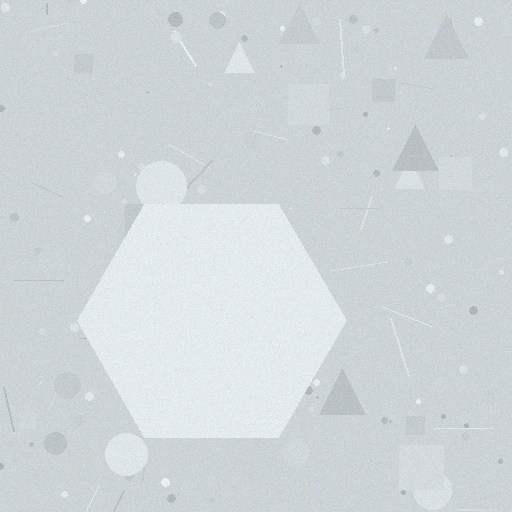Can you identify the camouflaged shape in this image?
The camouflaged shape is a hexagon.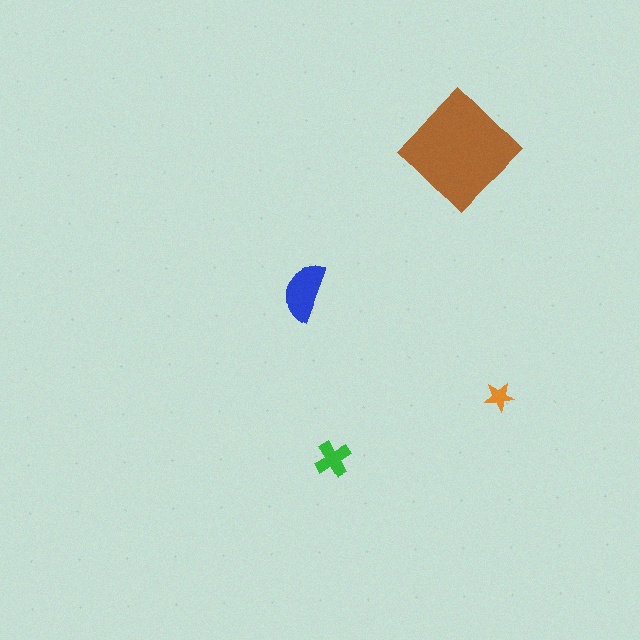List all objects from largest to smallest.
The brown diamond, the blue semicircle, the green cross, the orange star.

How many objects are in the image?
There are 4 objects in the image.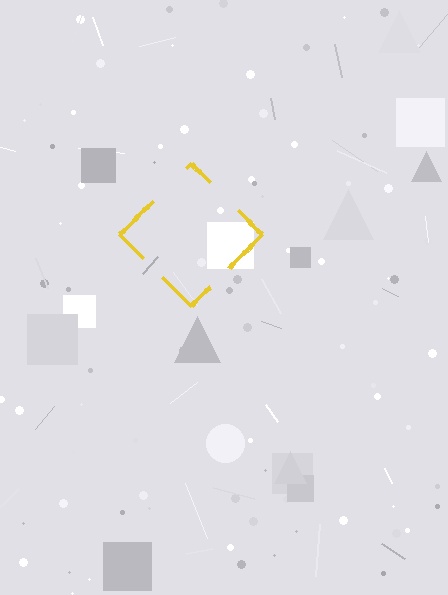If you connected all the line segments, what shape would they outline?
They would outline a diamond.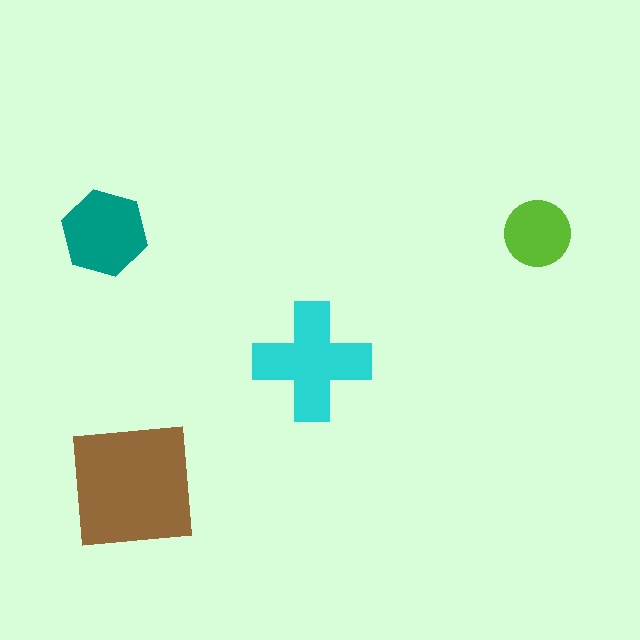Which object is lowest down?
The brown square is bottommost.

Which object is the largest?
The brown square.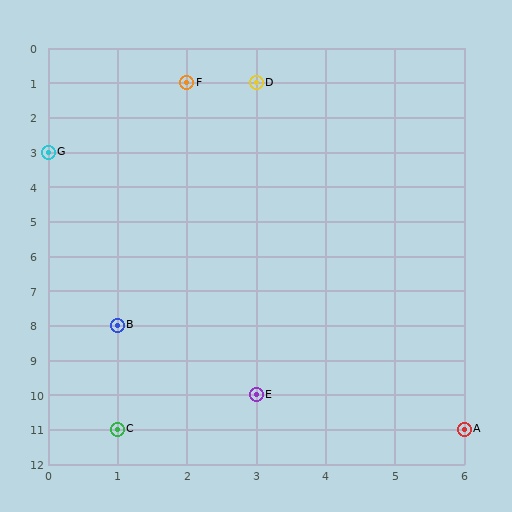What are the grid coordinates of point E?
Point E is at grid coordinates (3, 10).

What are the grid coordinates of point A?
Point A is at grid coordinates (6, 11).